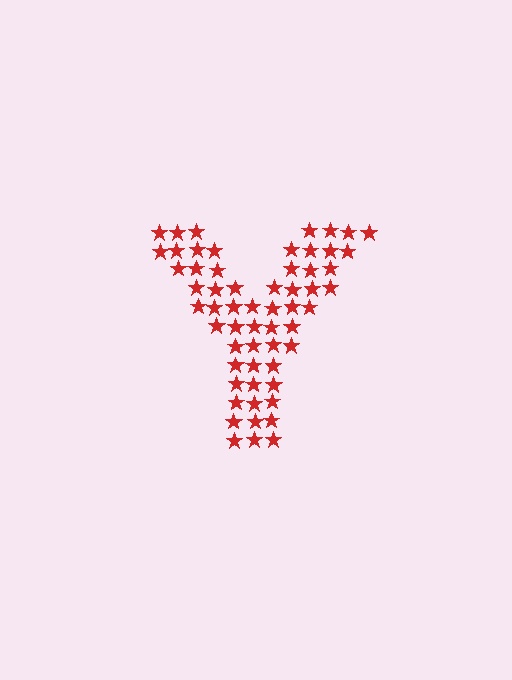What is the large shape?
The large shape is the letter Y.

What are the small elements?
The small elements are stars.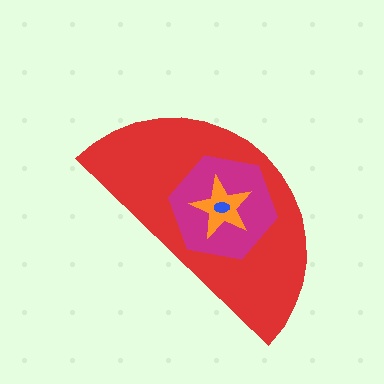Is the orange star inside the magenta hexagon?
Yes.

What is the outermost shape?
The red semicircle.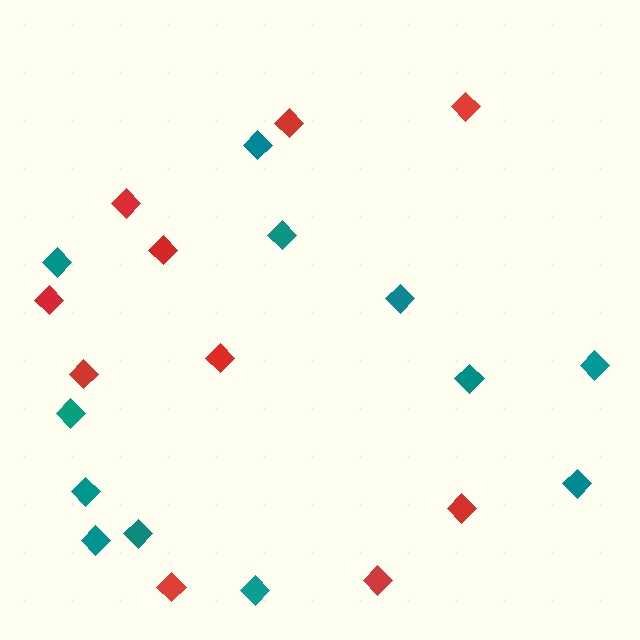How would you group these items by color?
There are 2 groups: one group of red diamonds (10) and one group of teal diamonds (12).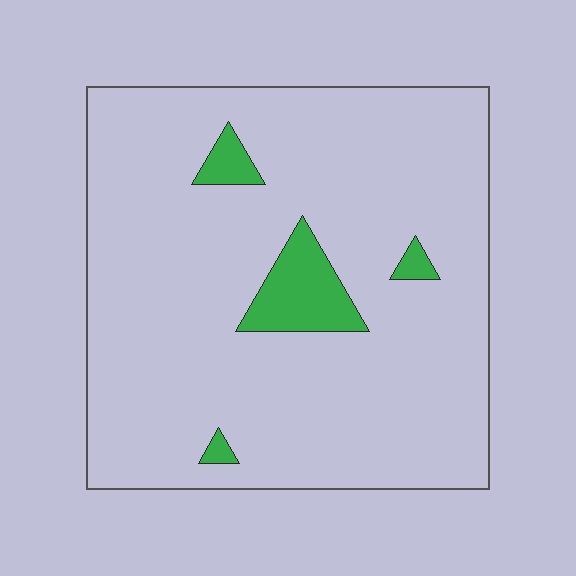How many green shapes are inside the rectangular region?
4.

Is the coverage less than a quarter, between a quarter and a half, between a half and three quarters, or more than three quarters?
Less than a quarter.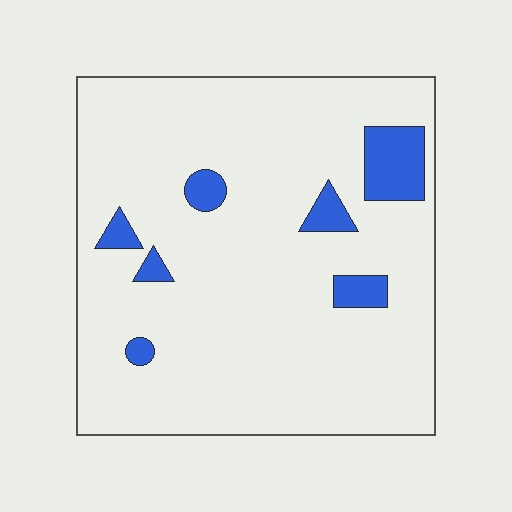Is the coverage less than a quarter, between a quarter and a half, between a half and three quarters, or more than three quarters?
Less than a quarter.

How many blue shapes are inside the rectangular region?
7.